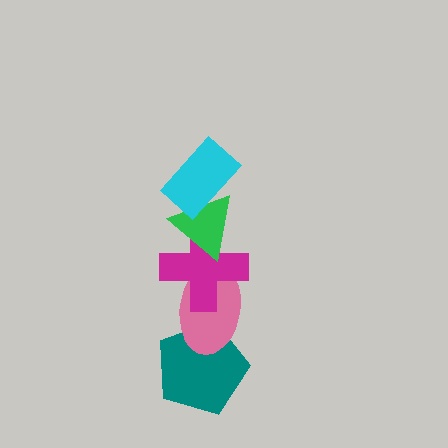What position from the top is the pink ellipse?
The pink ellipse is 4th from the top.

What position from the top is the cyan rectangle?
The cyan rectangle is 1st from the top.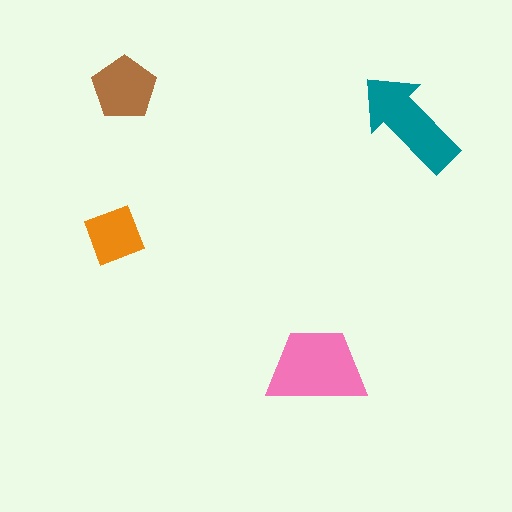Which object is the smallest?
The orange square.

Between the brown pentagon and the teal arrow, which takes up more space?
The teal arrow.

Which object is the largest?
The pink trapezoid.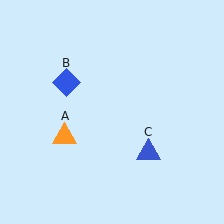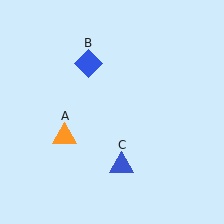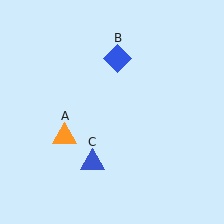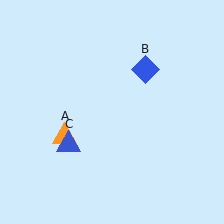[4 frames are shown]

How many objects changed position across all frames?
2 objects changed position: blue diamond (object B), blue triangle (object C).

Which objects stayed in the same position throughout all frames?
Orange triangle (object A) remained stationary.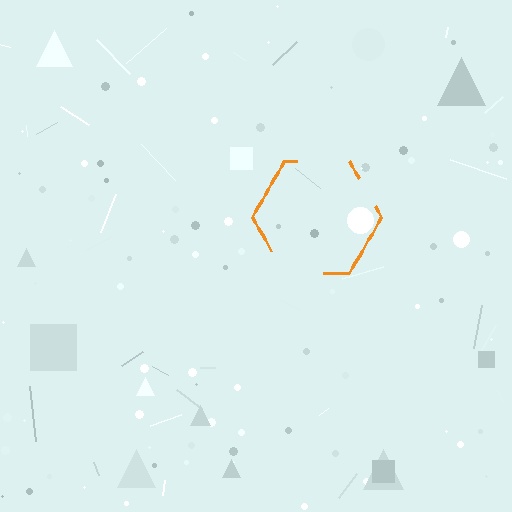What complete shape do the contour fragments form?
The contour fragments form a hexagon.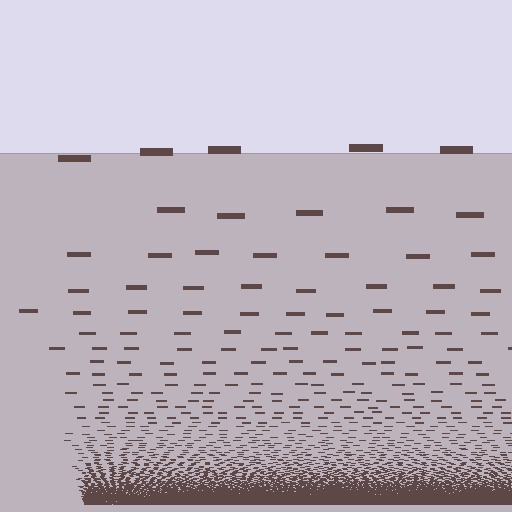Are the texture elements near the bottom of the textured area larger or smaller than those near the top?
Smaller. The gradient is inverted — elements near the bottom are smaller and denser.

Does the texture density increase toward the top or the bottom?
Density increases toward the bottom.